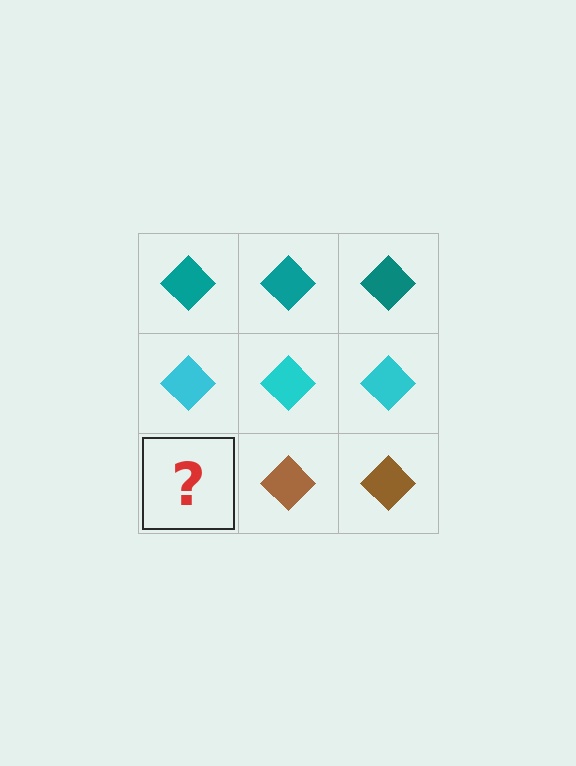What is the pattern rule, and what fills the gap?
The rule is that each row has a consistent color. The gap should be filled with a brown diamond.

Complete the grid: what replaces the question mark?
The question mark should be replaced with a brown diamond.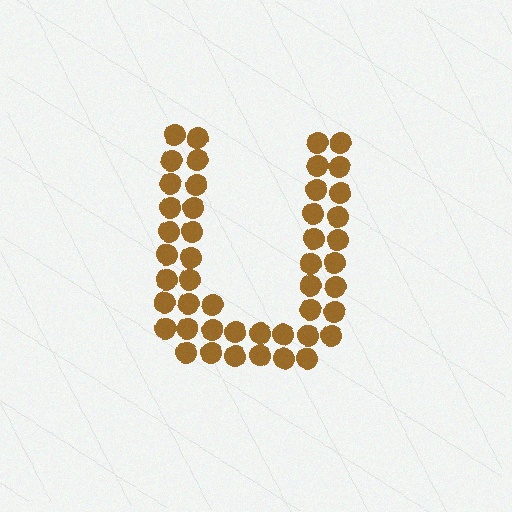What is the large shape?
The large shape is the letter U.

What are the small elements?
The small elements are circles.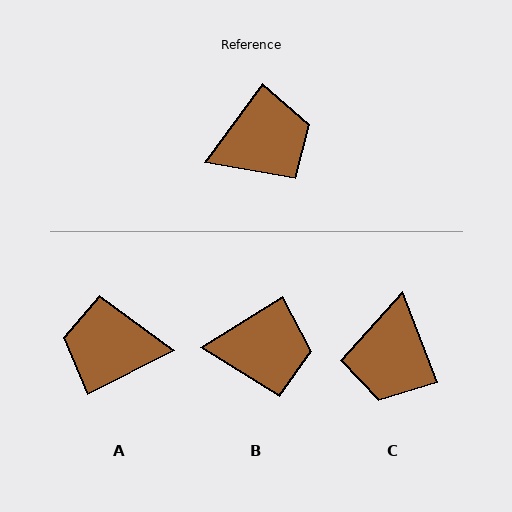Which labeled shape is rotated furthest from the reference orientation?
A, about 154 degrees away.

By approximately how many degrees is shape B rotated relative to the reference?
Approximately 22 degrees clockwise.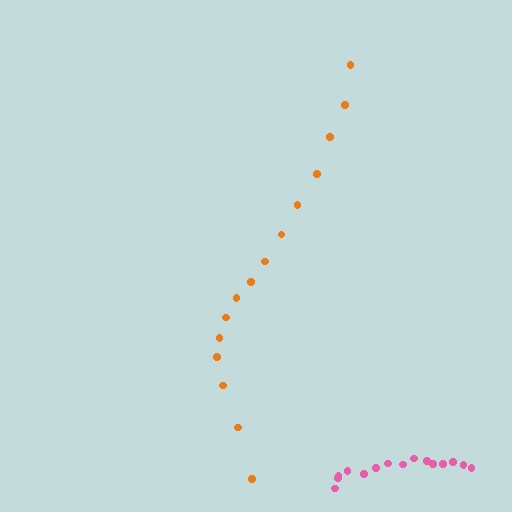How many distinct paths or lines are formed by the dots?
There are 2 distinct paths.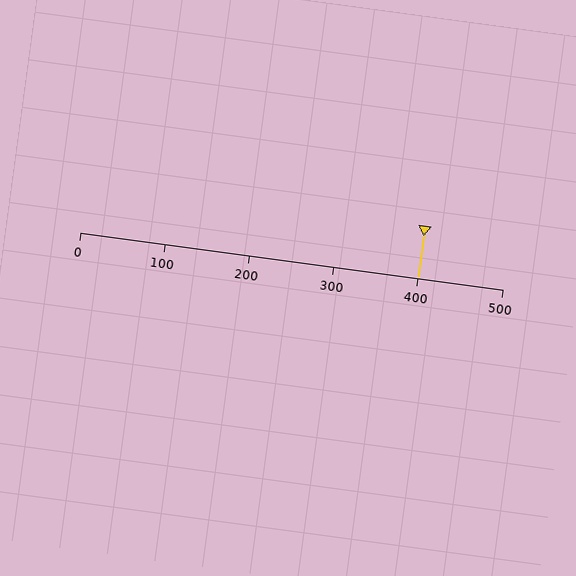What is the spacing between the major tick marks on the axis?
The major ticks are spaced 100 apart.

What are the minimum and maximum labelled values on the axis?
The axis runs from 0 to 500.